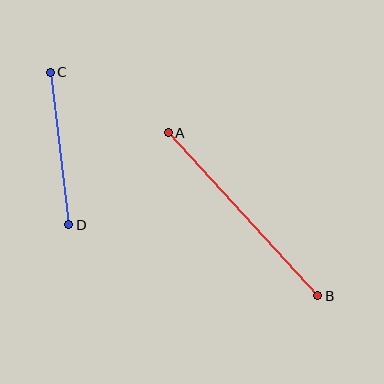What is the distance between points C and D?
The distance is approximately 154 pixels.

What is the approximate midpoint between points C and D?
The midpoint is at approximately (59, 149) pixels.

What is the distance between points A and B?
The distance is approximately 221 pixels.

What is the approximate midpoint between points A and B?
The midpoint is at approximately (243, 214) pixels.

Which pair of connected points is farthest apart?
Points A and B are farthest apart.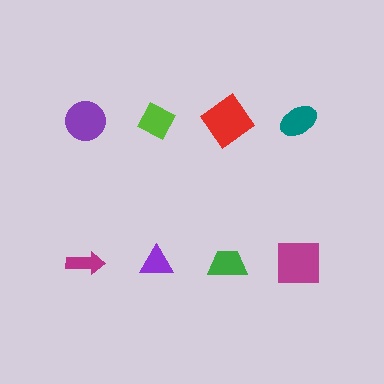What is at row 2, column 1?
A magenta arrow.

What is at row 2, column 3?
A green trapezoid.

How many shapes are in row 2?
4 shapes.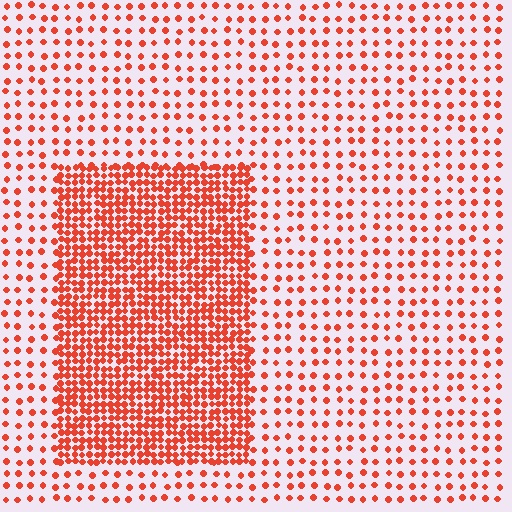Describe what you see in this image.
The image contains small red elements arranged at two different densities. A rectangle-shaped region is visible where the elements are more densely packed than the surrounding area.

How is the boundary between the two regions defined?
The boundary is defined by a change in element density (approximately 3.0x ratio). All elements are the same color, size, and shape.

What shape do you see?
I see a rectangle.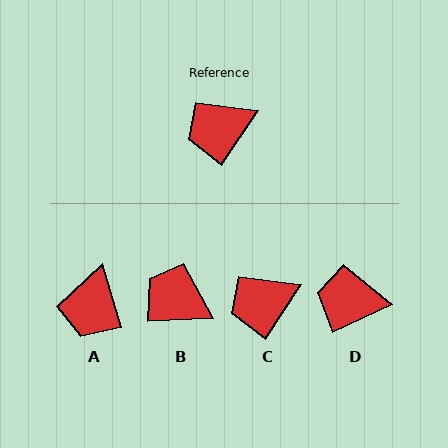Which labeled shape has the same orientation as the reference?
C.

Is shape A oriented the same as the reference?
No, it is off by about 50 degrees.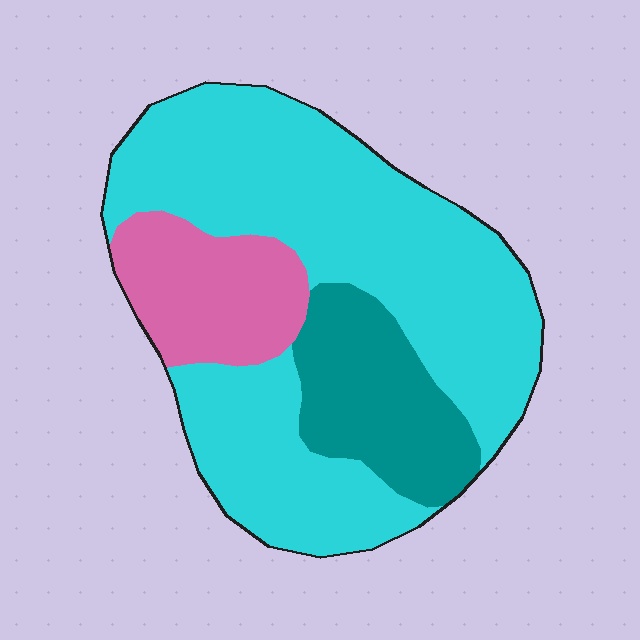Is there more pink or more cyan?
Cyan.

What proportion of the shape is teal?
Teal covers roughly 20% of the shape.